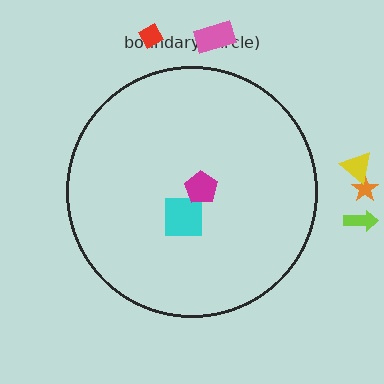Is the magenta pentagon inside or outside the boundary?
Inside.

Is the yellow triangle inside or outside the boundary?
Outside.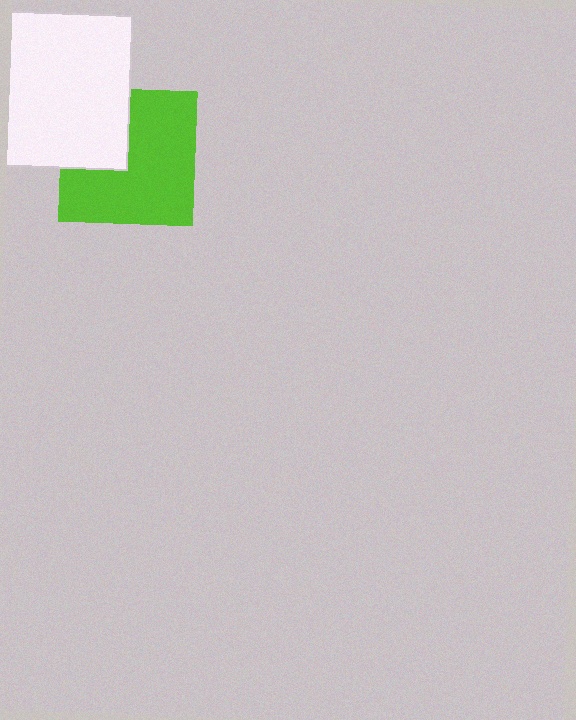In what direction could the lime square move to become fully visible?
The lime square could move toward the lower-right. That would shift it out from behind the white square entirely.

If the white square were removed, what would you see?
You would see the complete lime square.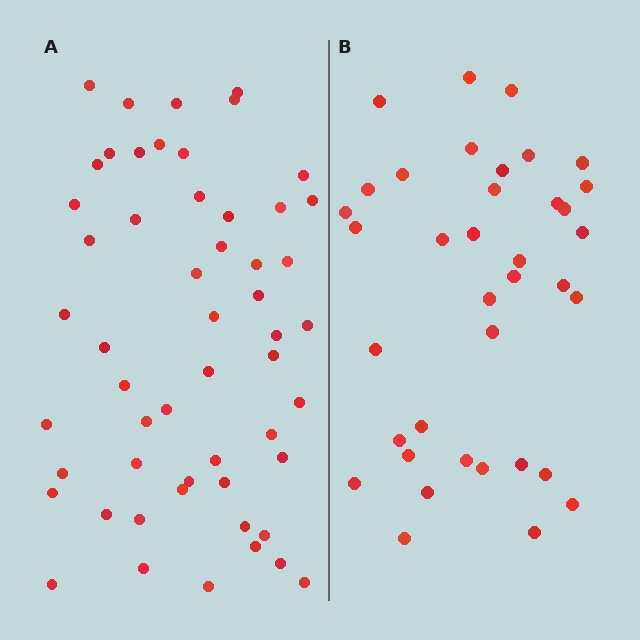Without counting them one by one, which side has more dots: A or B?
Region A (the left region) has more dots.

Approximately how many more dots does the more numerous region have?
Region A has approximately 15 more dots than region B.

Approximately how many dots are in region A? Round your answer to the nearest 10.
About 50 dots. (The exact count is 54, which rounds to 50.)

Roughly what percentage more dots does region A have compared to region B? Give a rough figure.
About 45% more.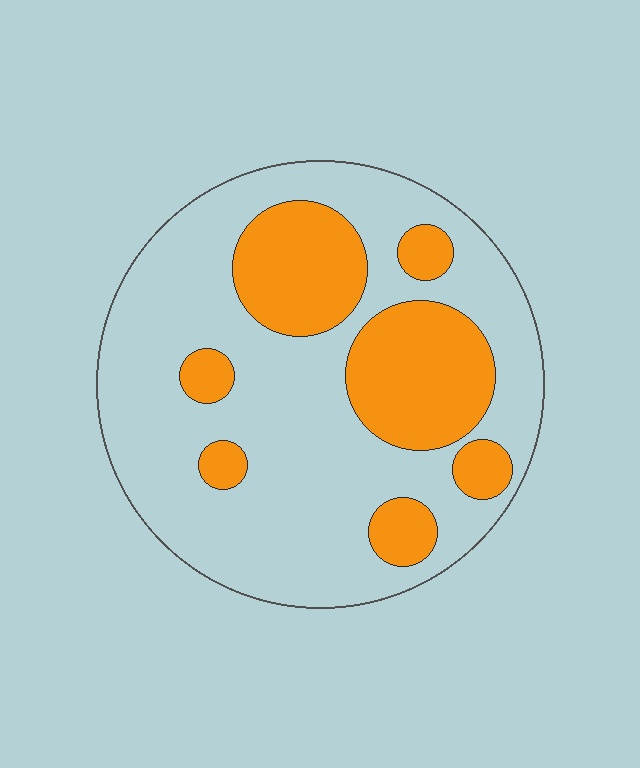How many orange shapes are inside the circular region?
7.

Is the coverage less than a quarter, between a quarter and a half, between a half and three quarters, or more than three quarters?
Between a quarter and a half.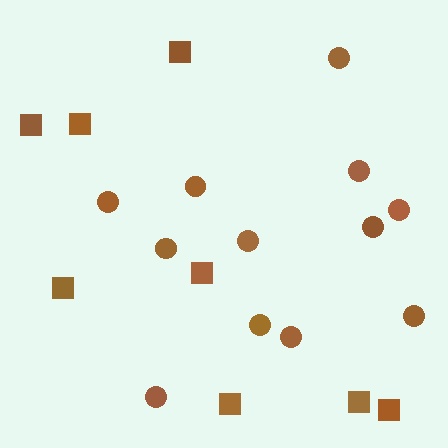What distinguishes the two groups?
There are 2 groups: one group of circles (12) and one group of squares (8).